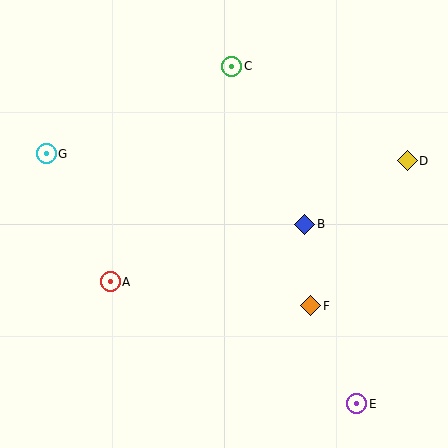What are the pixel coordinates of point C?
Point C is at (232, 66).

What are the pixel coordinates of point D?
Point D is at (407, 161).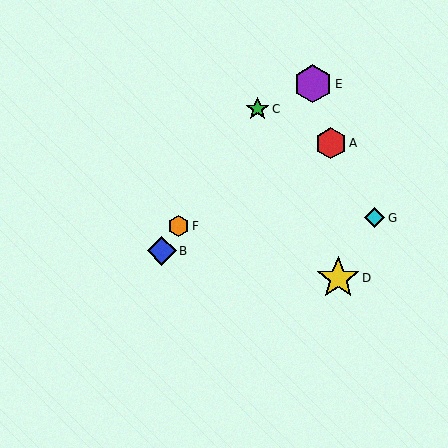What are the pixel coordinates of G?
Object G is at (375, 218).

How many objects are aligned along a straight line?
3 objects (B, C, F) are aligned along a straight line.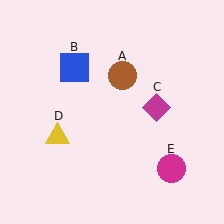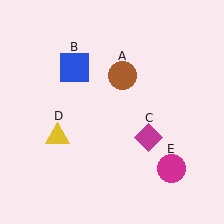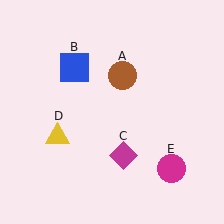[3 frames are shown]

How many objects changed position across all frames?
1 object changed position: magenta diamond (object C).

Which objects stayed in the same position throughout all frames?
Brown circle (object A) and blue square (object B) and yellow triangle (object D) and magenta circle (object E) remained stationary.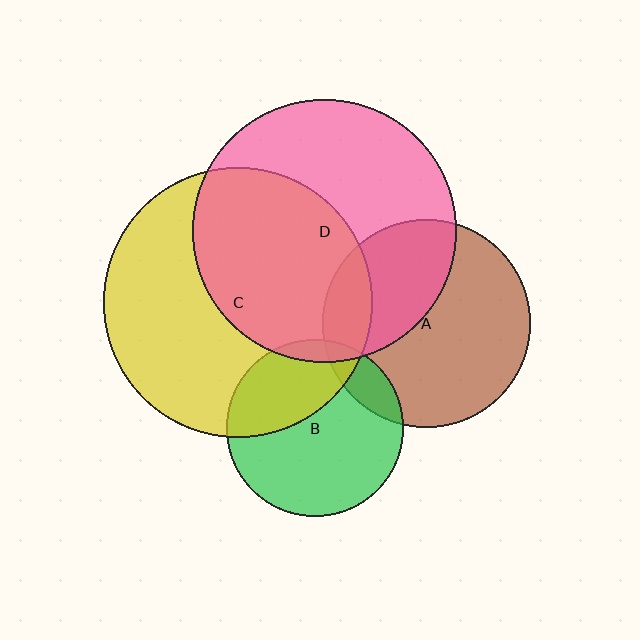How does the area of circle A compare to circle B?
Approximately 1.4 times.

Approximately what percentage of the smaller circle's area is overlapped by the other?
Approximately 40%.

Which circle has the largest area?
Circle C (yellow).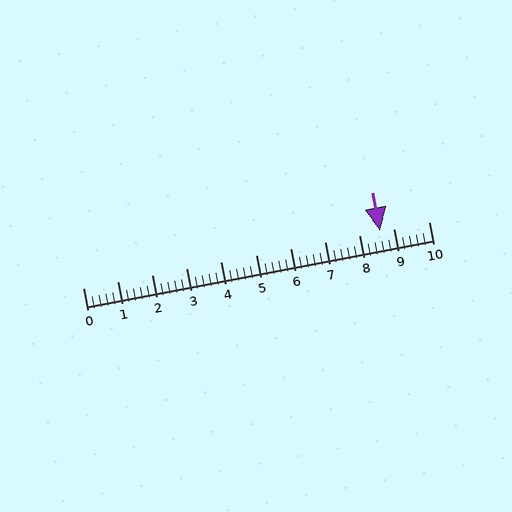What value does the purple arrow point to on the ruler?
The purple arrow points to approximately 8.6.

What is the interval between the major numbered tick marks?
The major tick marks are spaced 1 units apart.